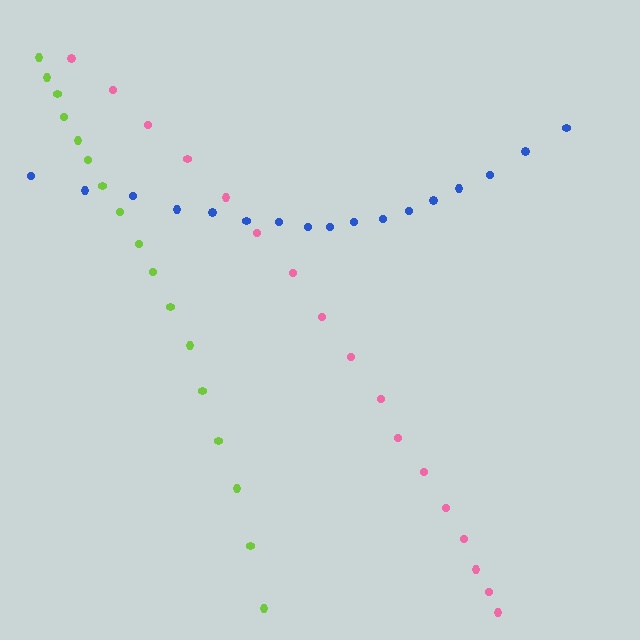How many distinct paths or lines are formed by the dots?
There are 3 distinct paths.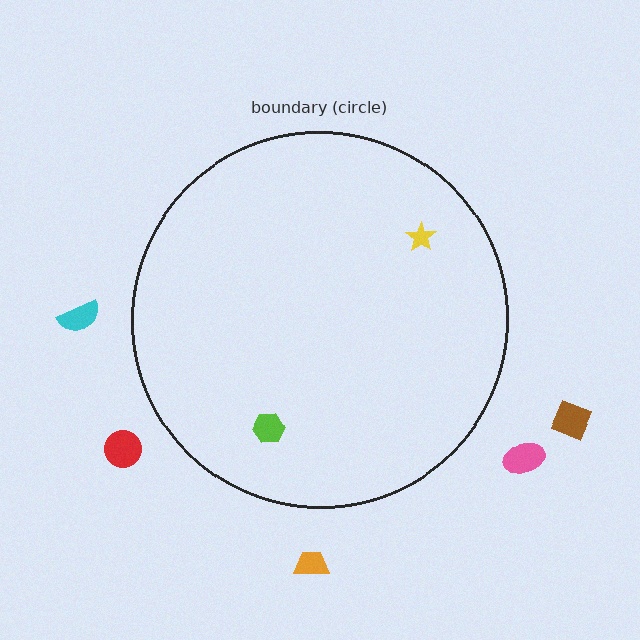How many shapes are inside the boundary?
2 inside, 5 outside.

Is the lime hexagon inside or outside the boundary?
Inside.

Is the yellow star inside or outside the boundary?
Inside.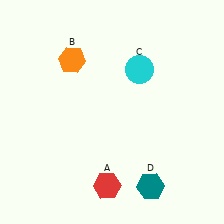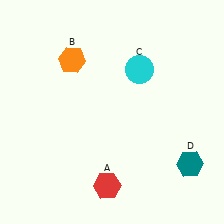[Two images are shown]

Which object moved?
The teal hexagon (D) moved right.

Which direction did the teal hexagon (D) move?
The teal hexagon (D) moved right.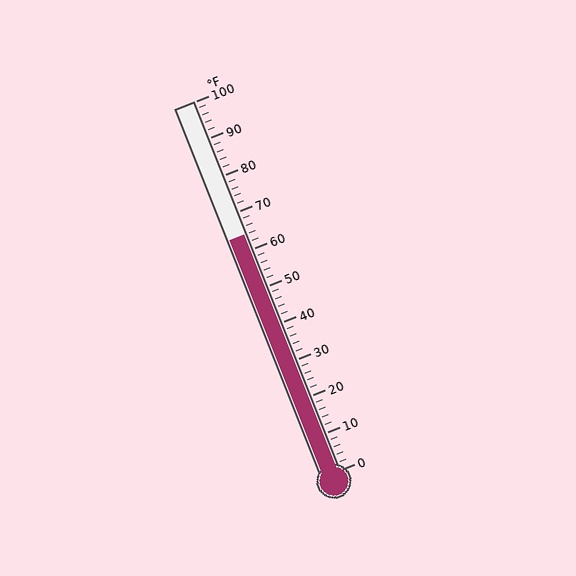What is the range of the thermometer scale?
The thermometer scale ranges from 0°F to 100°F.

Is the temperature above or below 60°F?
The temperature is above 60°F.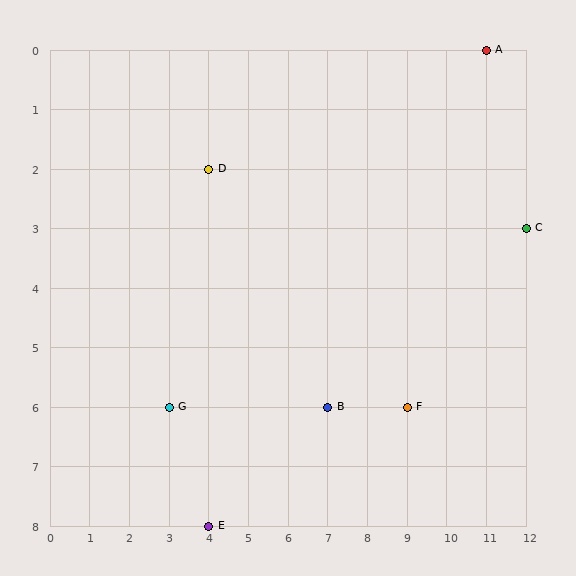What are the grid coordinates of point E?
Point E is at grid coordinates (4, 8).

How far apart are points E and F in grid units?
Points E and F are 5 columns and 2 rows apart (about 5.4 grid units diagonally).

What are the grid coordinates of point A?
Point A is at grid coordinates (11, 0).